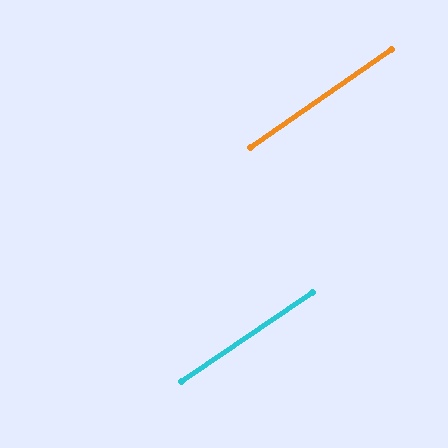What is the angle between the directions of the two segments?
Approximately 1 degree.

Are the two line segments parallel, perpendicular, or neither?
Parallel — their directions differ by only 0.8°.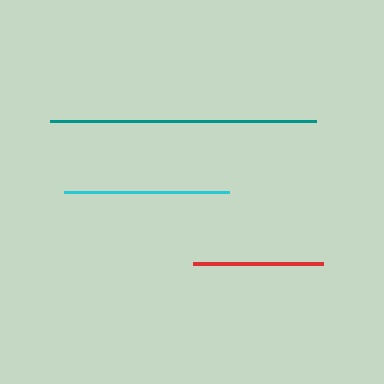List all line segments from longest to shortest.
From longest to shortest: teal, cyan, red.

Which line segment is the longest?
The teal line is the longest at approximately 266 pixels.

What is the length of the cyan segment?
The cyan segment is approximately 166 pixels long.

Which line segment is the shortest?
The red line is the shortest at approximately 130 pixels.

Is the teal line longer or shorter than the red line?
The teal line is longer than the red line.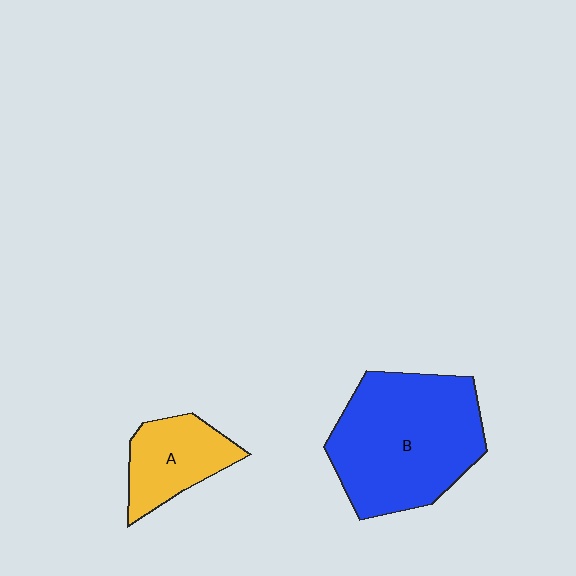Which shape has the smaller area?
Shape A (yellow).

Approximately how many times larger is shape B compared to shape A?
Approximately 2.3 times.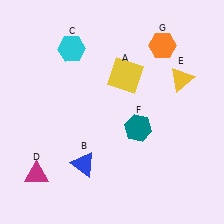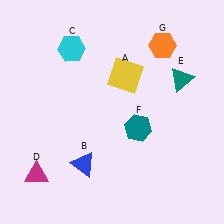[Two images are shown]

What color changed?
The triangle (E) changed from yellow in Image 1 to teal in Image 2.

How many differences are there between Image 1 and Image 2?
There is 1 difference between the two images.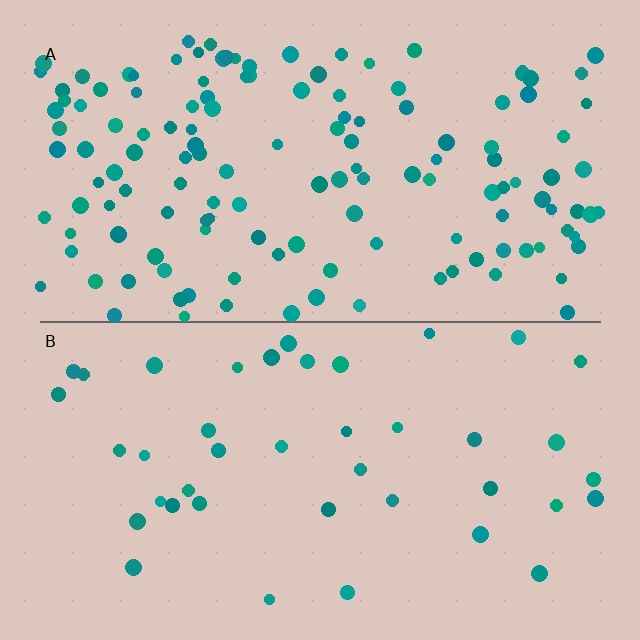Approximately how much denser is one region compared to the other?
Approximately 3.4× — region A over region B.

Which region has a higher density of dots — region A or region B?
A (the top).